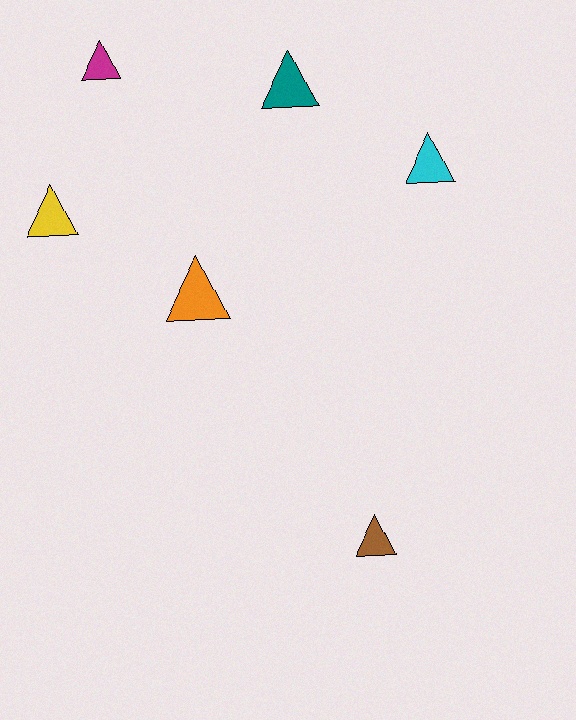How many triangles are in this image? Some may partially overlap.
There are 6 triangles.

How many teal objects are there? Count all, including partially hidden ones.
There is 1 teal object.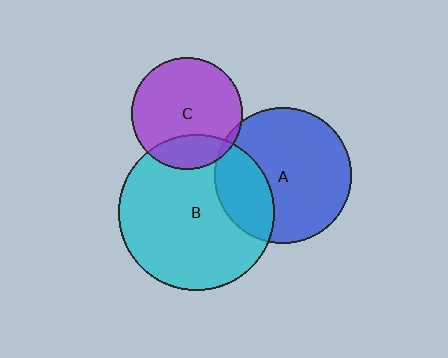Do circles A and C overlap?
Yes.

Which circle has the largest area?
Circle B (cyan).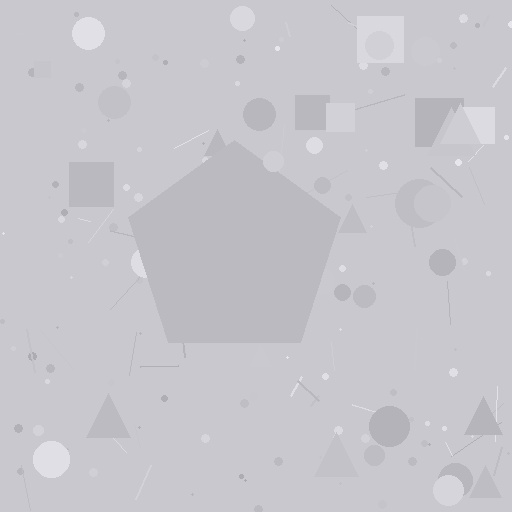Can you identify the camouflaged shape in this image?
The camouflaged shape is a pentagon.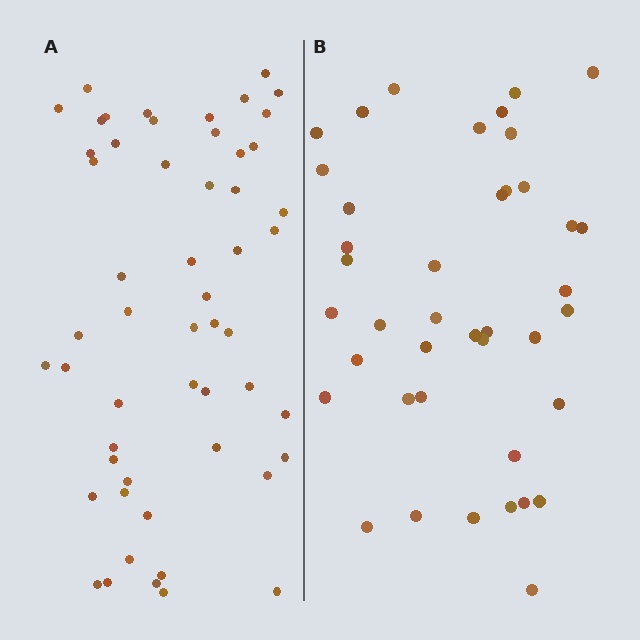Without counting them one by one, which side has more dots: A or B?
Region A (the left region) has more dots.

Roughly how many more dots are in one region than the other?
Region A has approximately 15 more dots than region B.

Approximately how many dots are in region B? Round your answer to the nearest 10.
About 40 dots. (The exact count is 41, which rounds to 40.)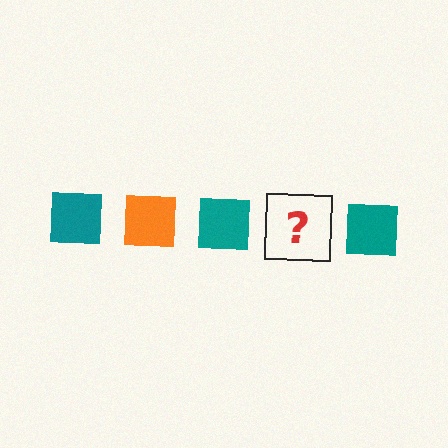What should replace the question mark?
The question mark should be replaced with an orange square.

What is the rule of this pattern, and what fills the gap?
The rule is that the pattern cycles through teal, orange squares. The gap should be filled with an orange square.